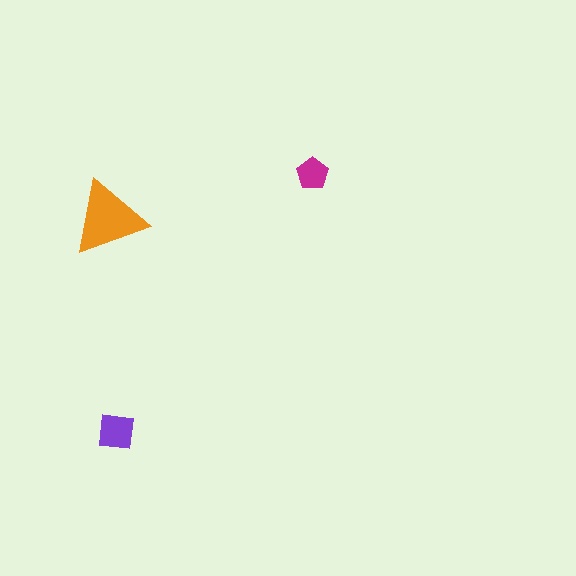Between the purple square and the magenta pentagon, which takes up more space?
The purple square.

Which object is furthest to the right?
The magenta pentagon is rightmost.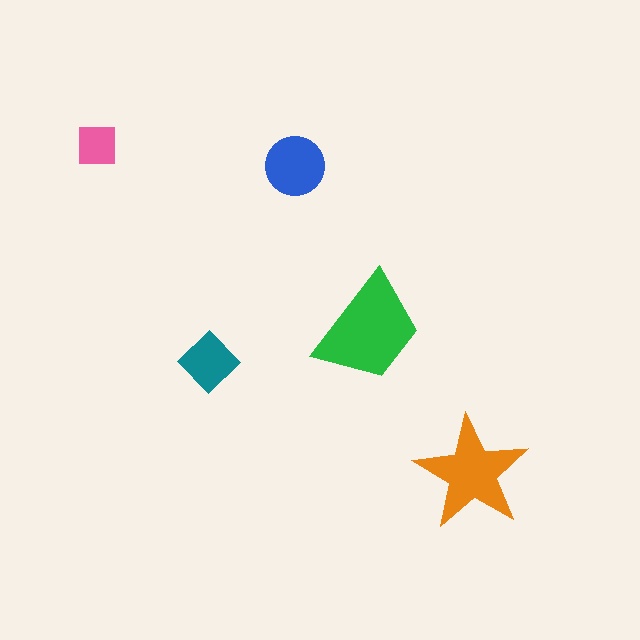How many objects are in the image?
There are 5 objects in the image.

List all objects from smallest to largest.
The pink square, the teal diamond, the blue circle, the orange star, the green trapezoid.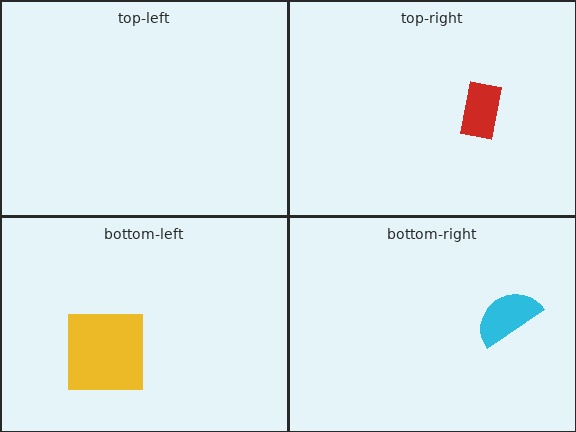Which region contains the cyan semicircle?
The bottom-right region.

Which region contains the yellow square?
The bottom-left region.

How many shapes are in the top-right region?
1.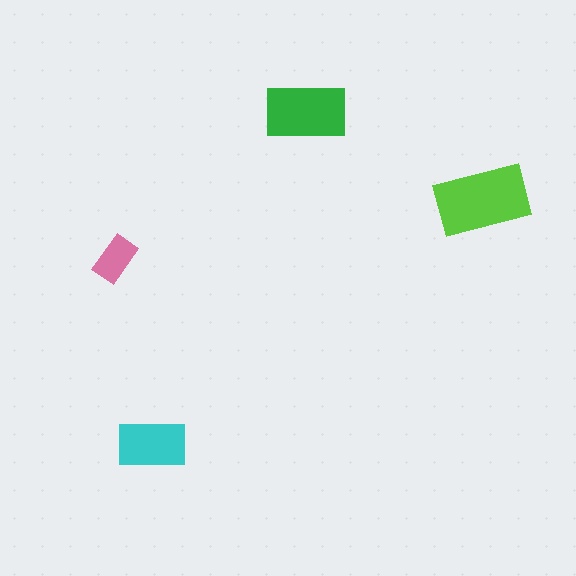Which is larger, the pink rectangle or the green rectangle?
The green one.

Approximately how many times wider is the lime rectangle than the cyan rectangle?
About 1.5 times wider.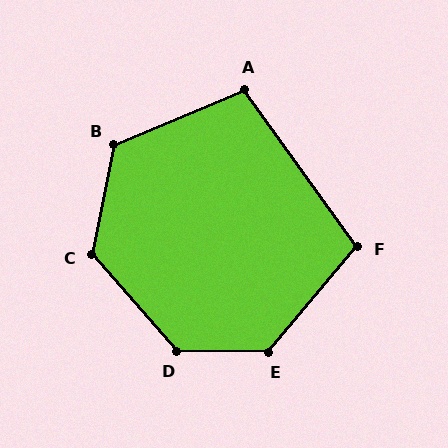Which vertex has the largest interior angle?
D, at approximately 132 degrees.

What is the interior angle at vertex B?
Approximately 124 degrees (obtuse).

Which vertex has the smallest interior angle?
A, at approximately 103 degrees.